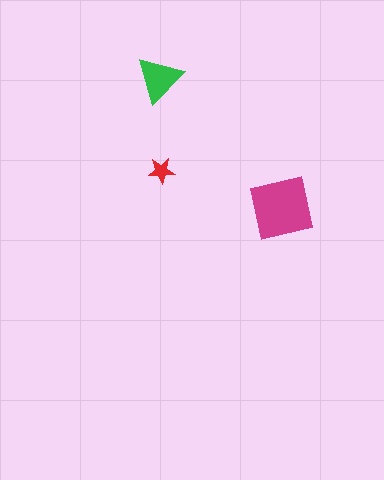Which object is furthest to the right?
The magenta square is rightmost.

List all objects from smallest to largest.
The red star, the green triangle, the magenta square.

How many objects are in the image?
There are 3 objects in the image.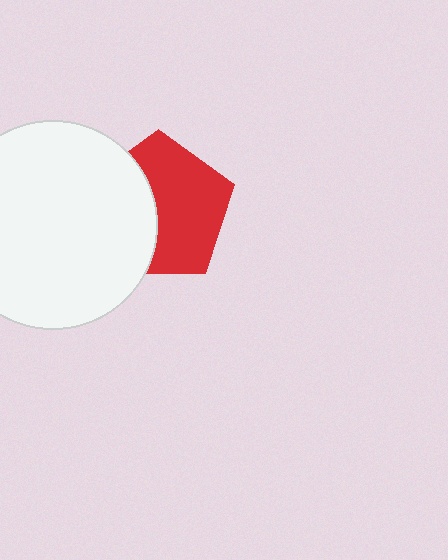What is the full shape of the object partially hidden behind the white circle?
The partially hidden object is a red pentagon.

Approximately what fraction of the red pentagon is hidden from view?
Roughly 41% of the red pentagon is hidden behind the white circle.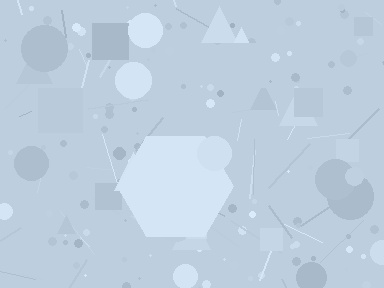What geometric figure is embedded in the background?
A hexagon is embedded in the background.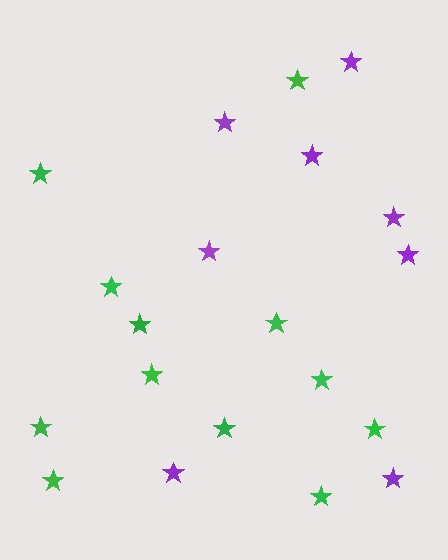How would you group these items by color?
There are 2 groups: one group of green stars (12) and one group of purple stars (8).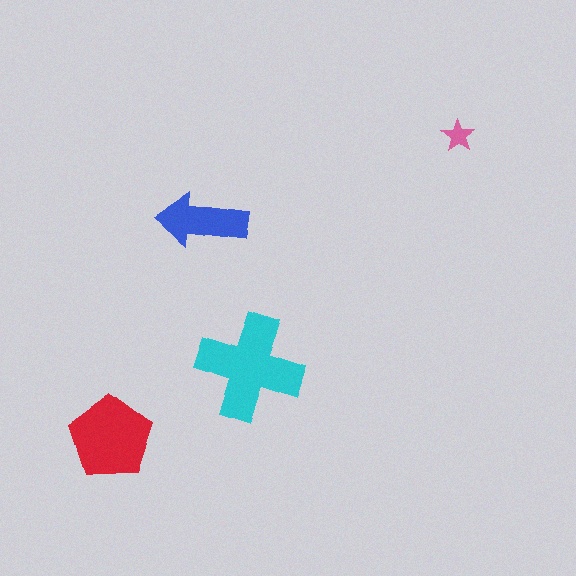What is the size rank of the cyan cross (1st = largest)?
1st.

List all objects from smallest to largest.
The pink star, the blue arrow, the red pentagon, the cyan cross.